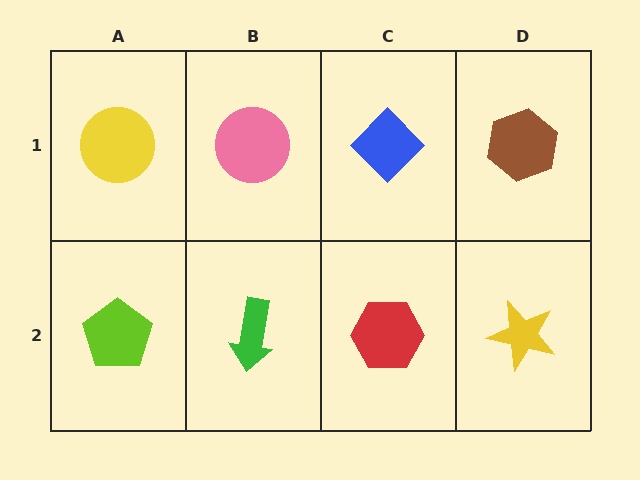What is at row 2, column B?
A green arrow.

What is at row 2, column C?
A red hexagon.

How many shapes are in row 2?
4 shapes.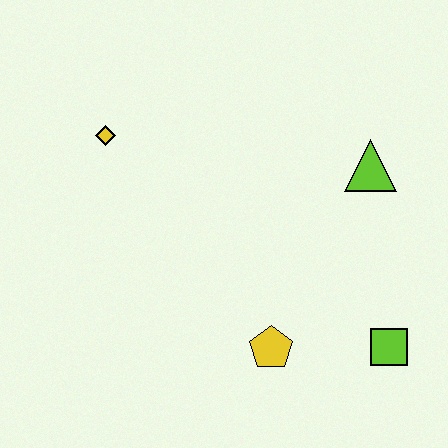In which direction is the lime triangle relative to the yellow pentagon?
The lime triangle is above the yellow pentagon.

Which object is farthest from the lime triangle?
The yellow diamond is farthest from the lime triangle.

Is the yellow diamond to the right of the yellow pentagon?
No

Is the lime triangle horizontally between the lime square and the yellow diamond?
Yes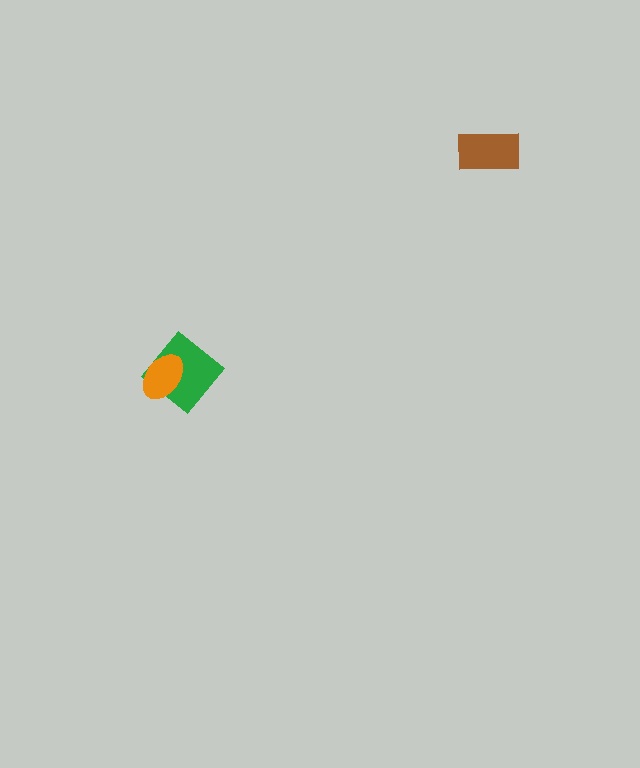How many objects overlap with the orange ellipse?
1 object overlaps with the orange ellipse.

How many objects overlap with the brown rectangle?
0 objects overlap with the brown rectangle.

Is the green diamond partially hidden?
Yes, it is partially covered by another shape.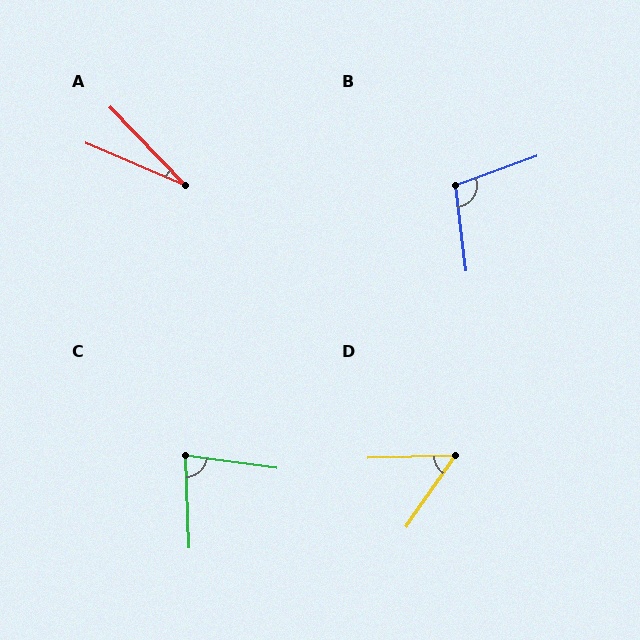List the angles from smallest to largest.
A (23°), D (53°), C (80°), B (103°).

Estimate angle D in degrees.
Approximately 53 degrees.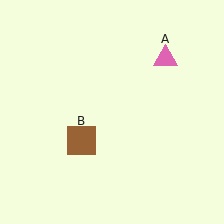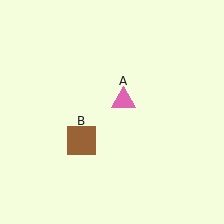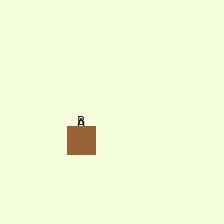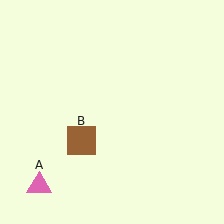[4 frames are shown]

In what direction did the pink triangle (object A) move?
The pink triangle (object A) moved down and to the left.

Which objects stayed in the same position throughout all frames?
Brown square (object B) remained stationary.